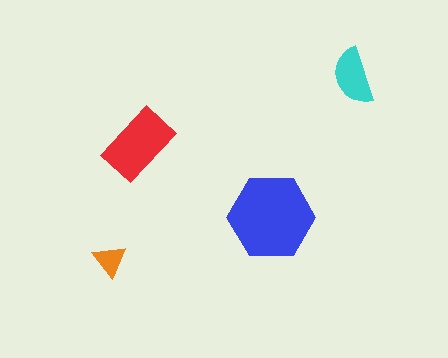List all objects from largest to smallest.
The blue hexagon, the red rectangle, the cyan semicircle, the orange triangle.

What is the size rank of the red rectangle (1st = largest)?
2nd.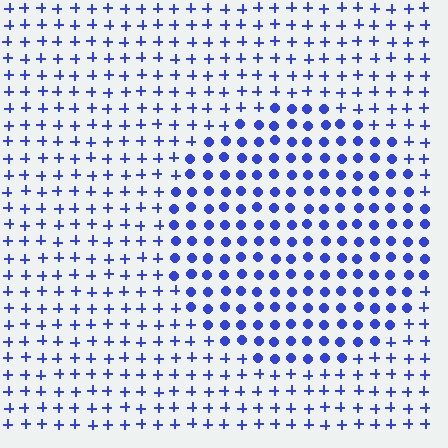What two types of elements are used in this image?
The image uses circles inside the circle region and plus signs outside it.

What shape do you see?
I see a circle.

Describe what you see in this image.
The image is filled with small blue elements arranged in a uniform grid. A circle-shaped region contains circles, while the surrounding area contains plus signs. The boundary is defined purely by the change in element shape.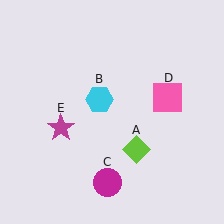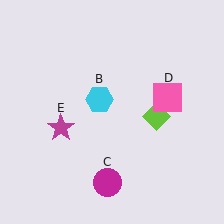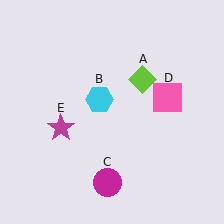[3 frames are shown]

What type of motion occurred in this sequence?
The lime diamond (object A) rotated counterclockwise around the center of the scene.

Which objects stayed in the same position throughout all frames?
Cyan hexagon (object B) and magenta circle (object C) and pink square (object D) and magenta star (object E) remained stationary.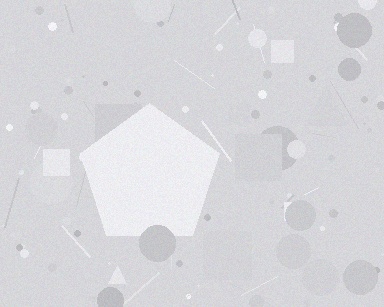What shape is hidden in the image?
A pentagon is hidden in the image.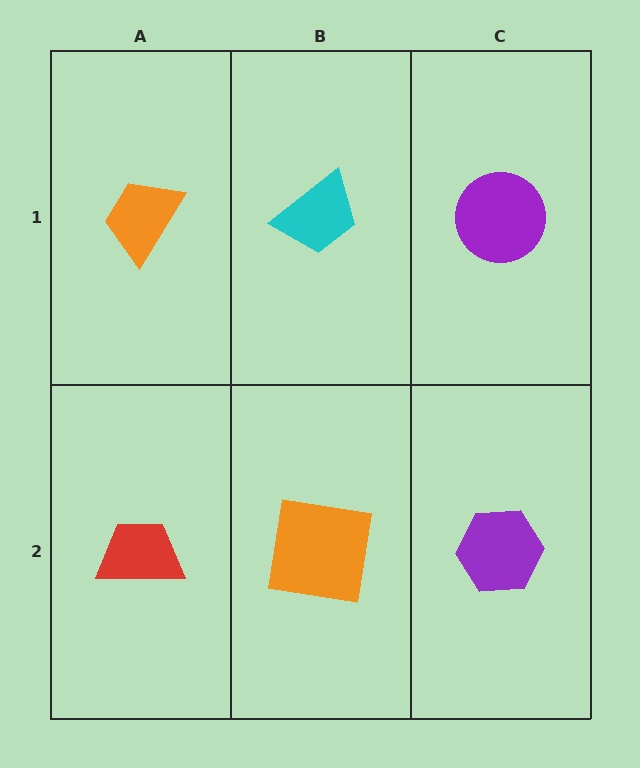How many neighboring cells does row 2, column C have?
2.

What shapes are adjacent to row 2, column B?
A cyan trapezoid (row 1, column B), a red trapezoid (row 2, column A), a purple hexagon (row 2, column C).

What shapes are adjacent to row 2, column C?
A purple circle (row 1, column C), an orange square (row 2, column B).